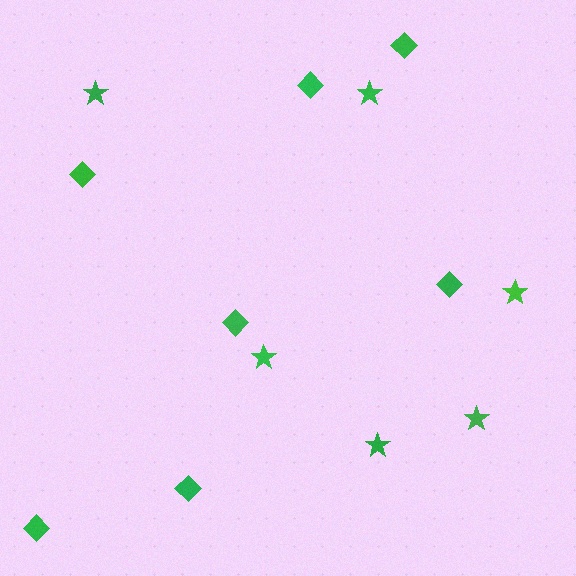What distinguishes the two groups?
There are 2 groups: one group of diamonds (7) and one group of stars (6).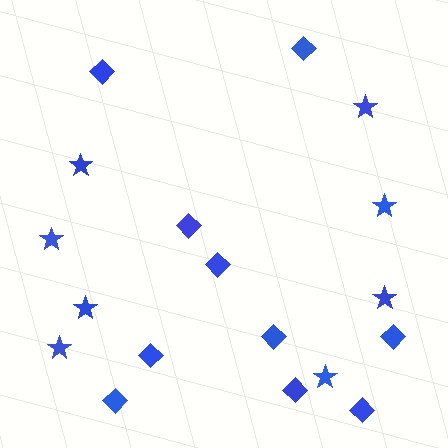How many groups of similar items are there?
There are 2 groups: one group of stars (8) and one group of diamonds (10).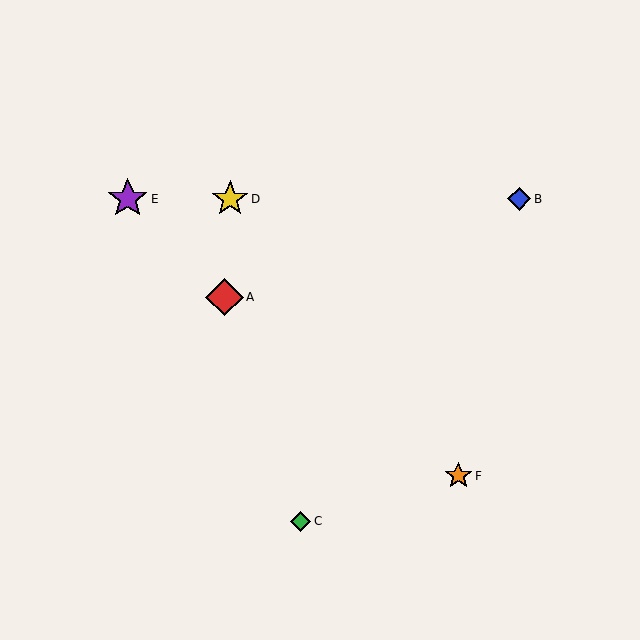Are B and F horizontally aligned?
No, B is at y≈199 and F is at y≈476.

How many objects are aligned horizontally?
3 objects (B, D, E) are aligned horizontally.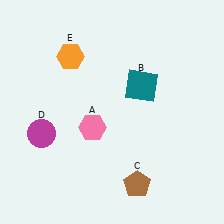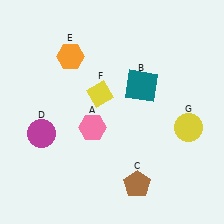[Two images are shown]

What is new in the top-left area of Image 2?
A yellow diamond (F) was added in the top-left area of Image 2.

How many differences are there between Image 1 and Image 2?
There are 2 differences between the two images.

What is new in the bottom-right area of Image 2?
A yellow circle (G) was added in the bottom-right area of Image 2.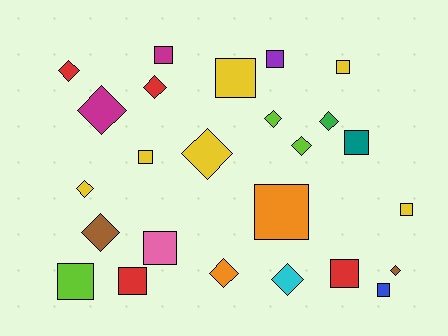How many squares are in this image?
There are 13 squares.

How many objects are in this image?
There are 25 objects.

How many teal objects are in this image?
There is 1 teal object.